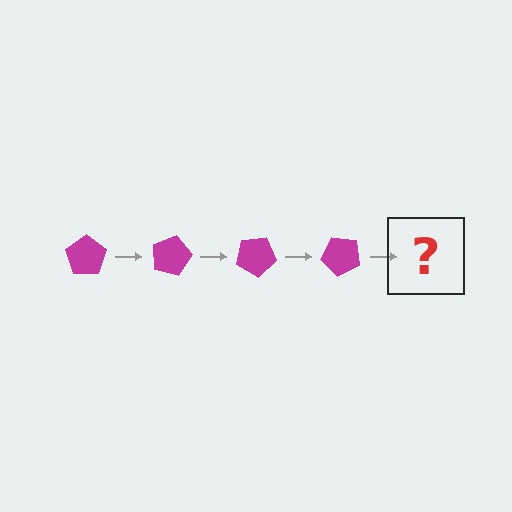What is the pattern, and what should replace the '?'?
The pattern is that the pentagon rotates 15 degrees each step. The '?' should be a magenta pentagon rotated 60 degrees.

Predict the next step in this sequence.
The next step is a magenta pentagon rotated 60 degrees.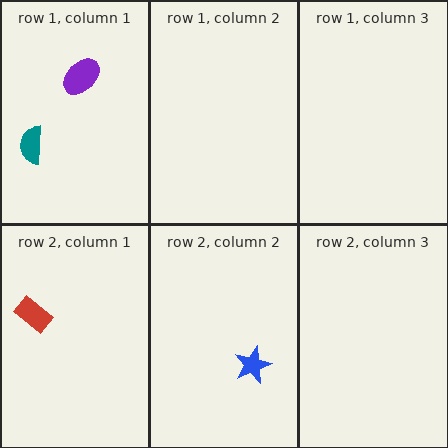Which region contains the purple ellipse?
The row 1, column 1 region.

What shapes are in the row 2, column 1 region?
The red rectangle.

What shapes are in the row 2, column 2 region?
The blue star.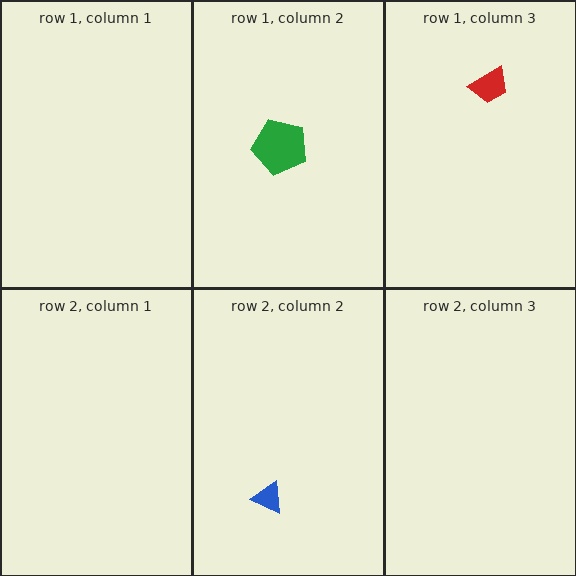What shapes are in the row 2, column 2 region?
The blue triangle.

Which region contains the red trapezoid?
The row 1, column 3 region.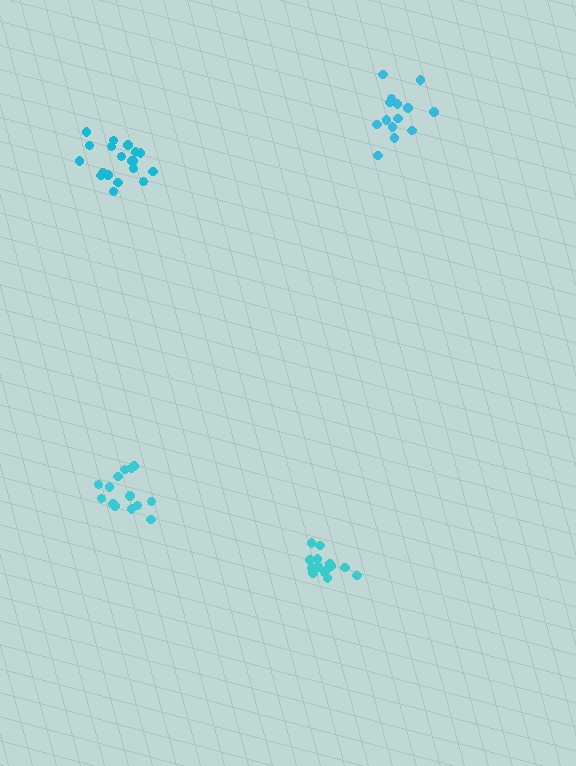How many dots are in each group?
Group 1: 14 dots, Group 2: 14 dots, Group 3: 19 dots, Group 4: 15 dots (62 total).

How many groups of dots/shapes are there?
There are 4 groups.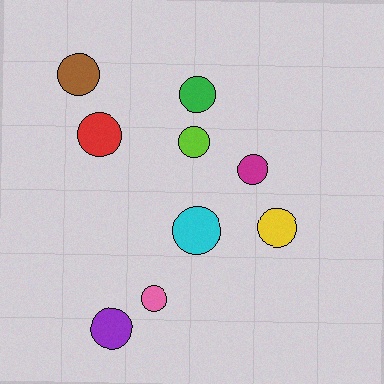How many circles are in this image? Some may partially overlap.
There are 9 circles.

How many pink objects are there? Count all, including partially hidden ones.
There is 1 pink object.